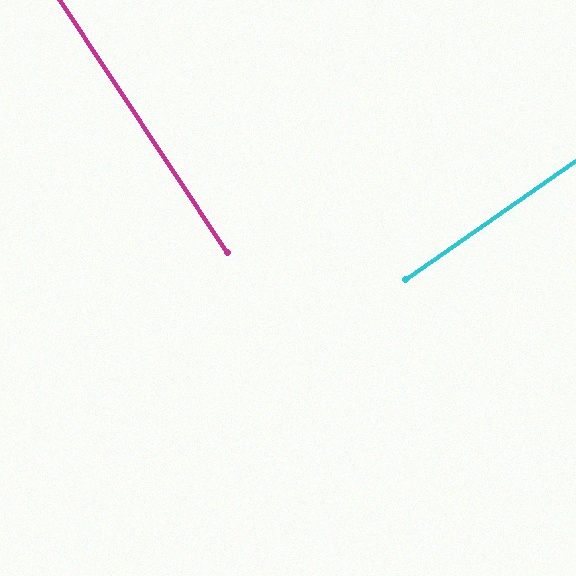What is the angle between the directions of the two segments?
Approximately 89 degrees.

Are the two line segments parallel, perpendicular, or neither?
Perpendicular — they meet at approximately 89°.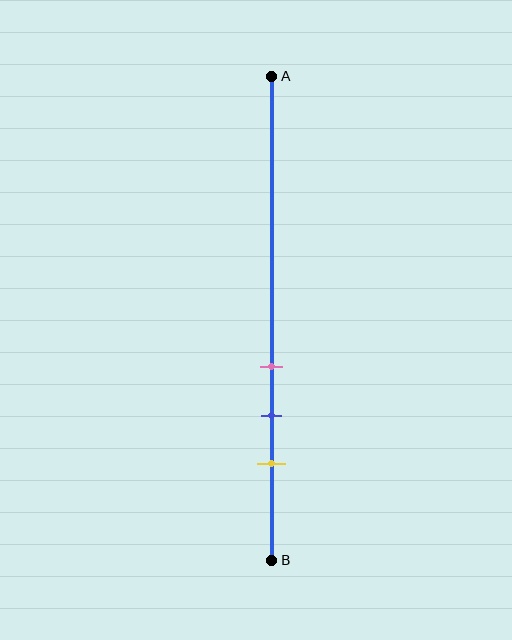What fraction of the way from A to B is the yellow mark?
The yellow mark is approximately 80% (0.8) of the way from A to B.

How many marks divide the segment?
There are 3 marks dividing the segment.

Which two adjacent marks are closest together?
The pink and blue marks are the closest adjacent pair.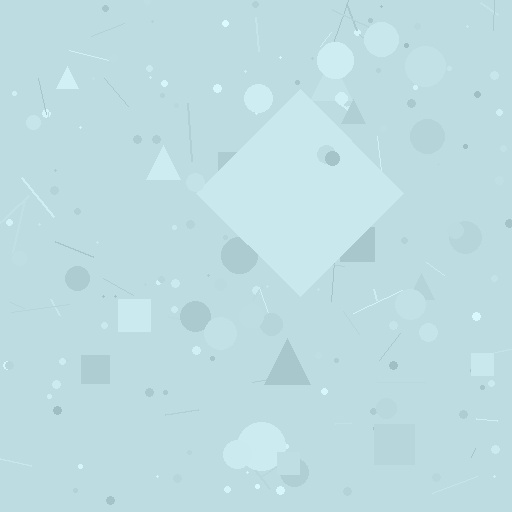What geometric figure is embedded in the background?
A diamond is embedded in the background.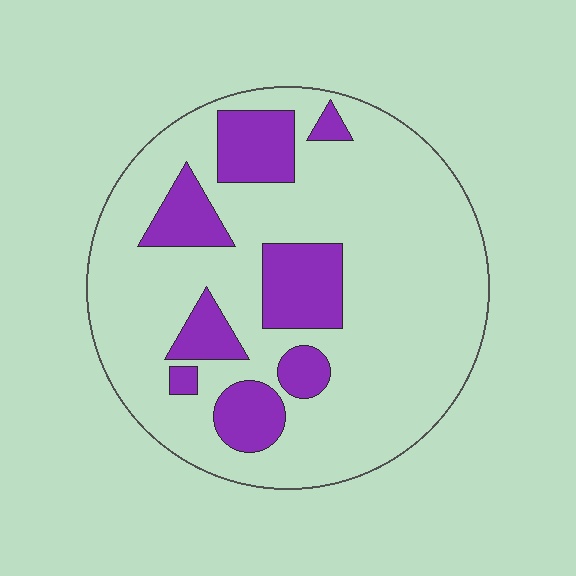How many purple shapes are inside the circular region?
8.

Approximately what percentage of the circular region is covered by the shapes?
Approximately 20%.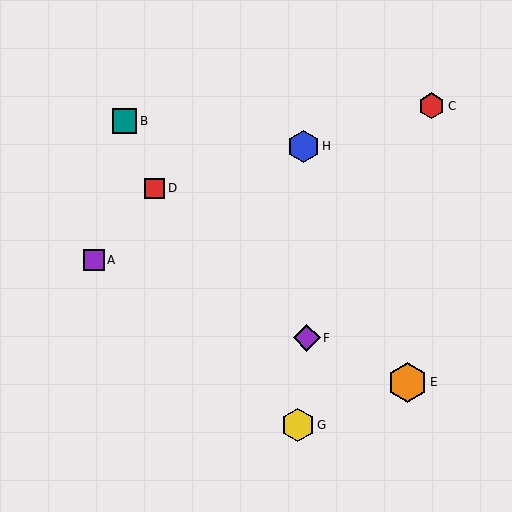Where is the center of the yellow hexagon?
The center of the yellow hexagon is at (298, 425).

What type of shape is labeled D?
Shape D is a red square.